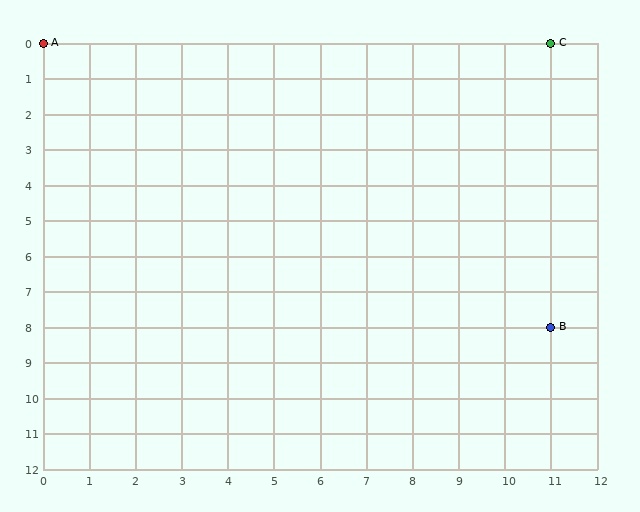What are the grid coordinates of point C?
Point C is at grid coordinates (11, 0).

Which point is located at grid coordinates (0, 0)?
Point A is at (0, 0).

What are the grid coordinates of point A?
Point A is at grid coordinates (0, 0).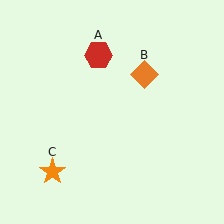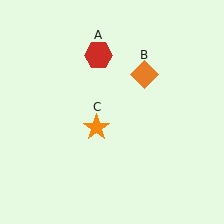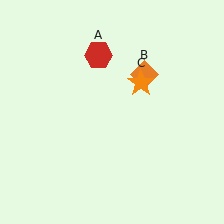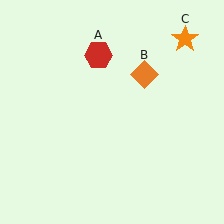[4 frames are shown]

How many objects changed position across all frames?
1 object changed position: orange star (object C).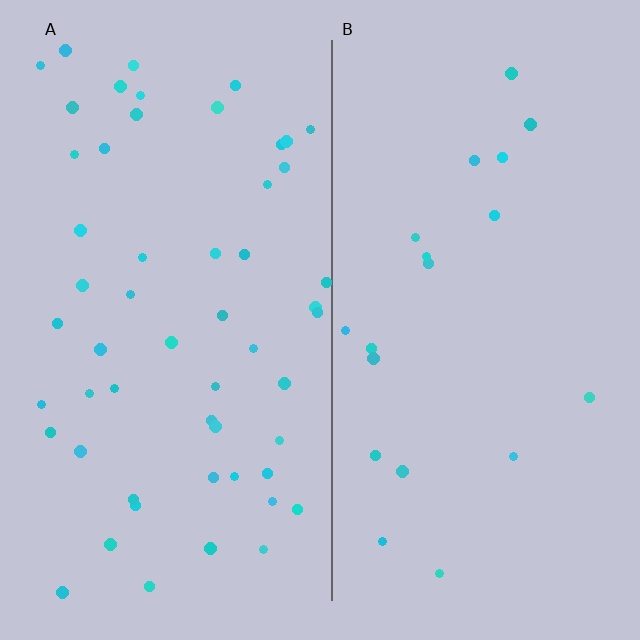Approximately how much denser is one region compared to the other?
Approximately 2.8× — region A over region B.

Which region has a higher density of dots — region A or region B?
A (the left).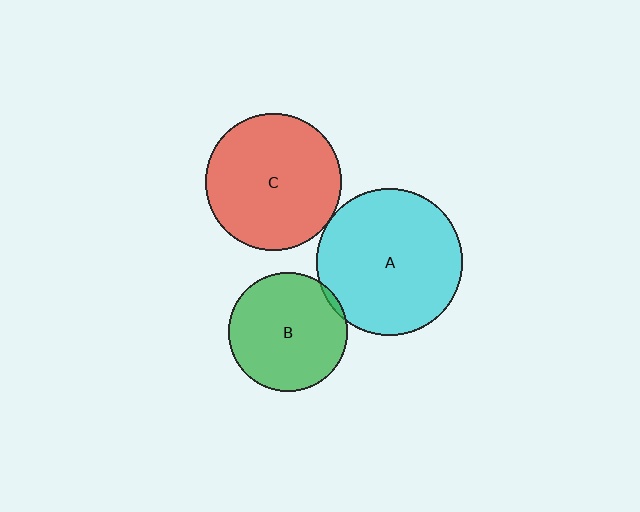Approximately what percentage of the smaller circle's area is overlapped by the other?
Approximately 5%.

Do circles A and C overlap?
Yes.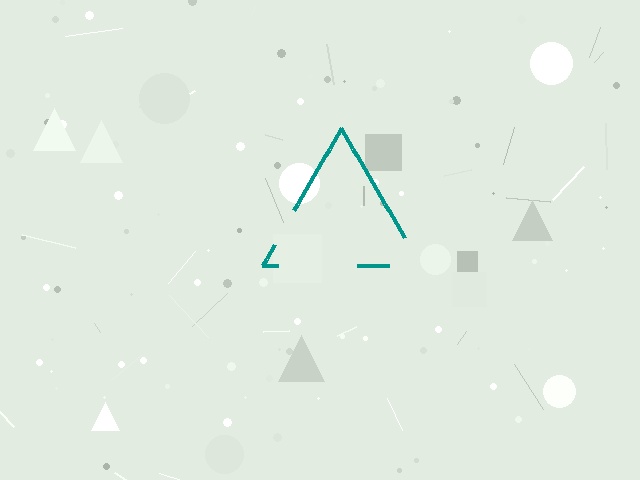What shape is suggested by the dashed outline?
The dashed outline suggests a triangle.